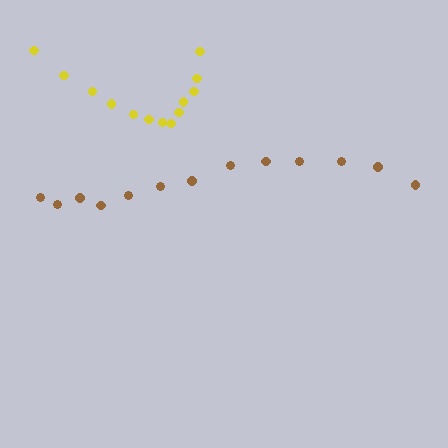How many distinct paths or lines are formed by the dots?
There are 2 distinct paths.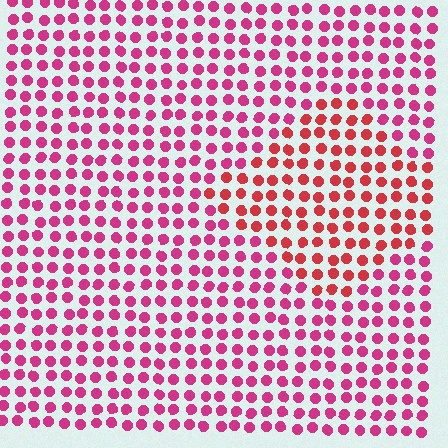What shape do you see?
I see a diamond.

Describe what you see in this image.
The image is filled with small magenta elements in a uniform arrangement. A diamond-shaped region is visible where the elements are tinted to a slightly different hue, forming a subtle color boundary.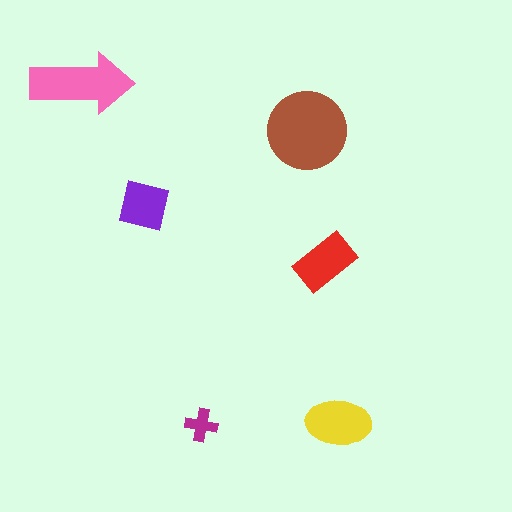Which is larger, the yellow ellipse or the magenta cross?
The yellow ellipse.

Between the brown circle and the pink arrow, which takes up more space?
The brown circle.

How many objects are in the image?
There are 6 objects in the image.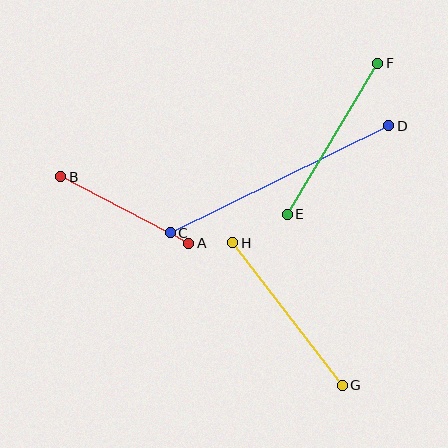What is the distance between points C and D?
The distance is approximately 243 pixels.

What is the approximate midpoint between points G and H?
The midpoint is at approximately (287, 314) pixels.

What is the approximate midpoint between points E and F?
The midpoint is at approximately (333, 139) pixels.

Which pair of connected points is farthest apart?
Points C and D are farthest apart.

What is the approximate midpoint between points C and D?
The midpoint is at approximately (279, 179) pixels.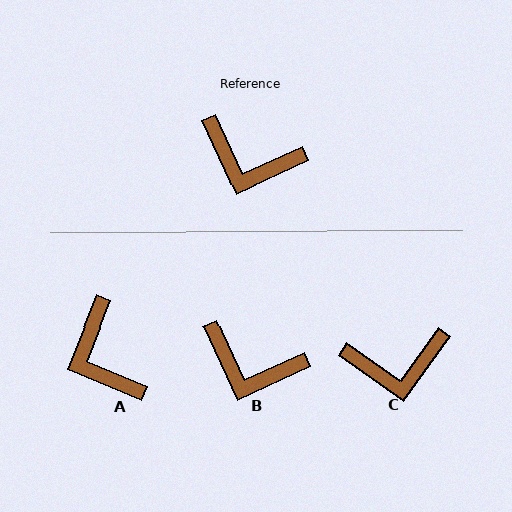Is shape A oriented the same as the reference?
No, it is off by about 47 degrees.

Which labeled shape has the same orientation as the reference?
B.